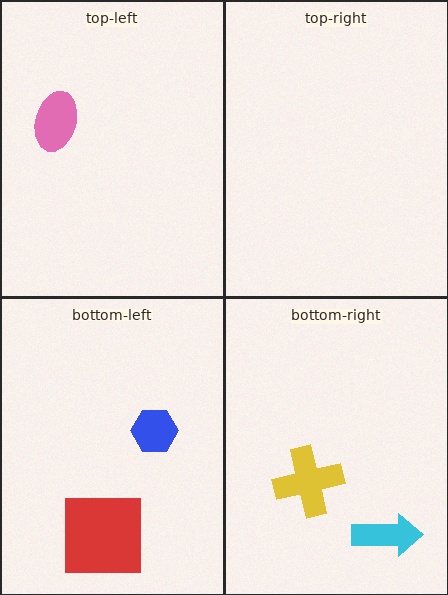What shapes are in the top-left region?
The pink ellipse.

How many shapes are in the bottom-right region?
2.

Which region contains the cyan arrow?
The bottom-right region.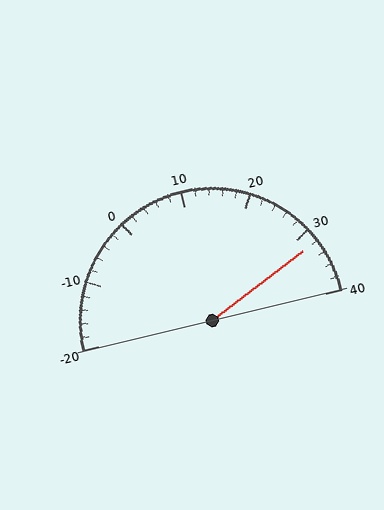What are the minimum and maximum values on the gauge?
The gauge ranges from -20 to 40.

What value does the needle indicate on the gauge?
The needle indicates approximately 32.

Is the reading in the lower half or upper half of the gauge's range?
The reading is in the upper half of the range (-20 to 40).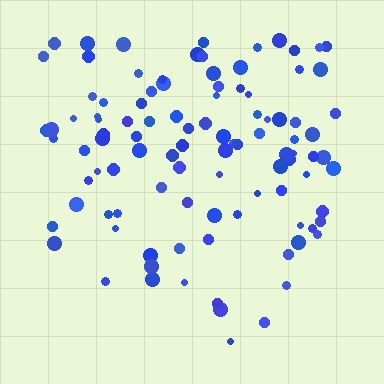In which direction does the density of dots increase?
From bottom to top, with the top side densest.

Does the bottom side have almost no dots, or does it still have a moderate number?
Still a moderate number, just noticeably fewer than the top.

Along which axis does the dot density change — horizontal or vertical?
Vertical.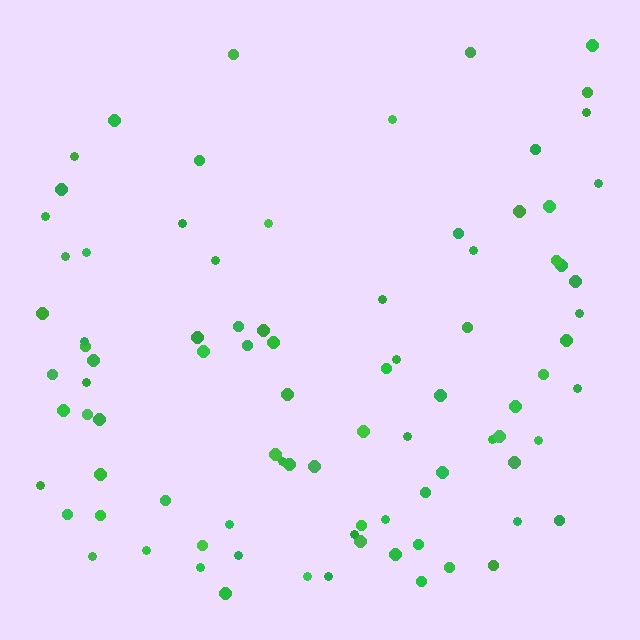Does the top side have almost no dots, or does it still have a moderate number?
Still a moderate number, just noticeably fewer than the bottom.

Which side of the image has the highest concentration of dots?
The bottom.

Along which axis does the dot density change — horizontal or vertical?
Vertical.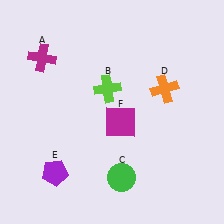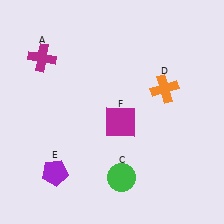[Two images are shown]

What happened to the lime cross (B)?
The lime cross (B) was removed in Image 2. It was in the top-left area of Image 1.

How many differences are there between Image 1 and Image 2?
There is 1 difference between the two images.